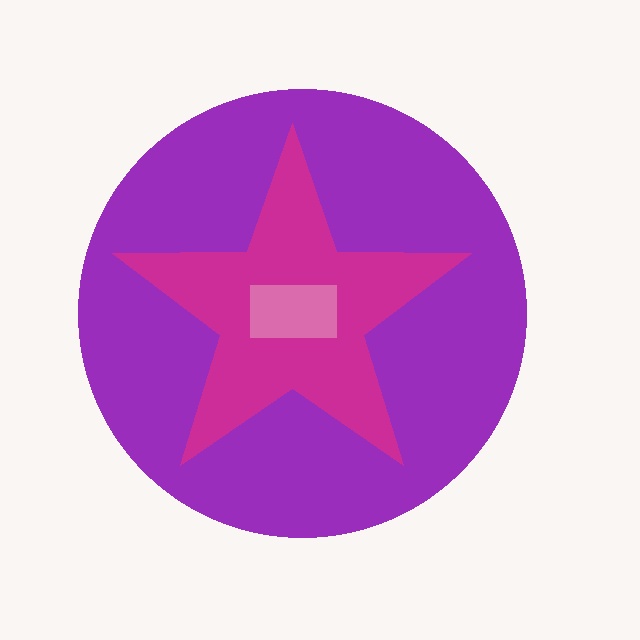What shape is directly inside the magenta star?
The pink rectangle.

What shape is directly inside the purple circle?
The magenta star.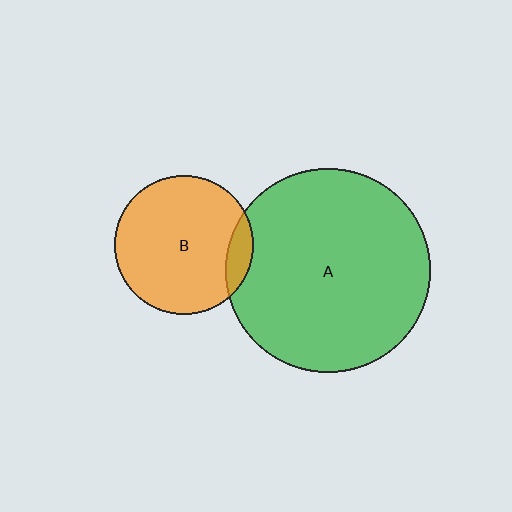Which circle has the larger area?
Circle A (green).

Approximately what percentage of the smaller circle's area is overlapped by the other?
Approximately 10%.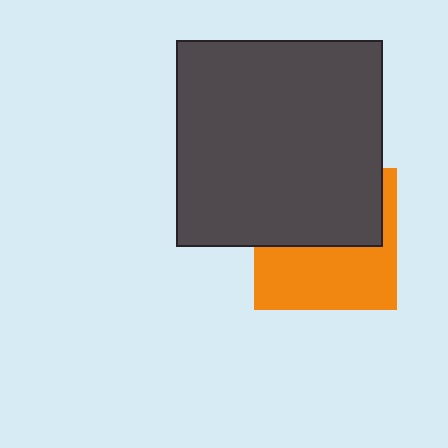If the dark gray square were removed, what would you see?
You would see the complete orange square.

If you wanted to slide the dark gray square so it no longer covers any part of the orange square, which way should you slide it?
Slide it up — that is the most direct way to separate the two shapes.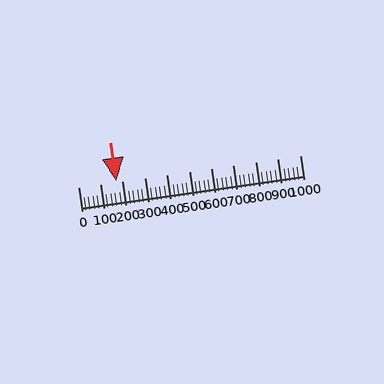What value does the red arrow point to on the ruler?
The red arrow points to approximately 174.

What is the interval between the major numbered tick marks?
The major tick marks are spaced 100 units apart.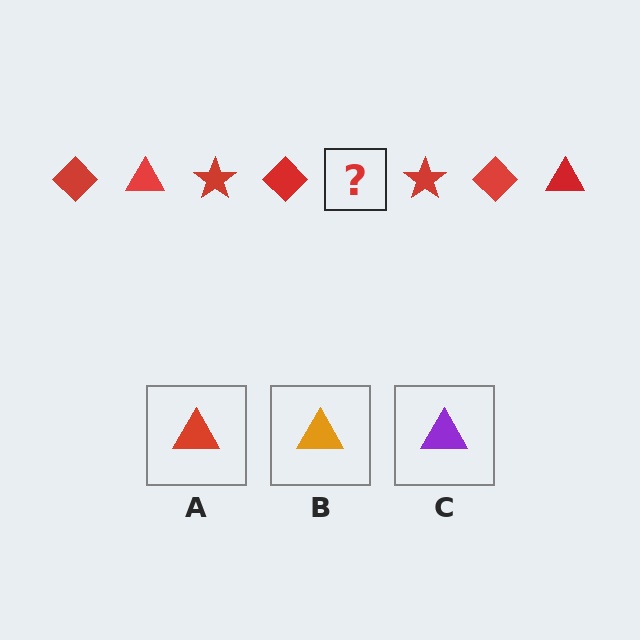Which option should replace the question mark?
Option A.